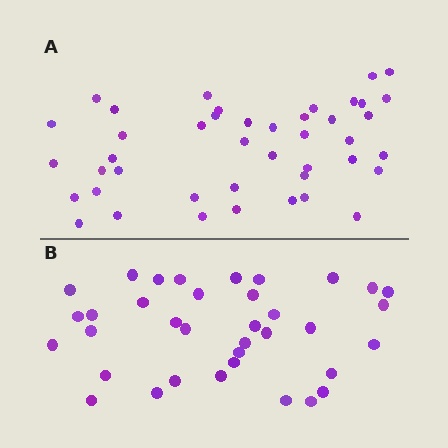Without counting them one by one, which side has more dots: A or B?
Region A (the top region) has more dots.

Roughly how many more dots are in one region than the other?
Region A has roughly 8 or so more dots than region B.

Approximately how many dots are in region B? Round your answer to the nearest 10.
About 40 dots. (The exact count is 36, which rounds to 40.)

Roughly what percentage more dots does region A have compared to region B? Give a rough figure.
About 20% more.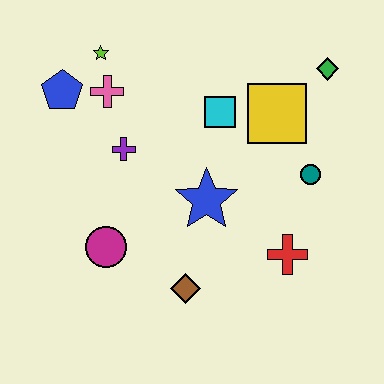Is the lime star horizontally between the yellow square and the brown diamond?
No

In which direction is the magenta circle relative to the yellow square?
The magenta circle is to the left of the yellow square.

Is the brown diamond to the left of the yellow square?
Yes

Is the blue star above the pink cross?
No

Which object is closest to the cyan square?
The yellow square is closest to the cyan square.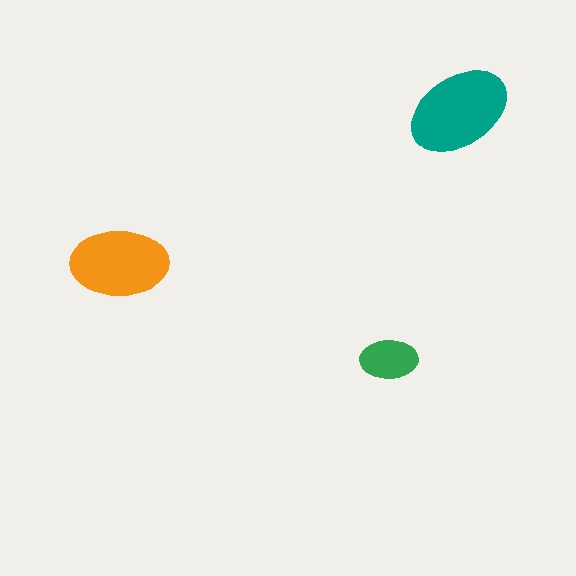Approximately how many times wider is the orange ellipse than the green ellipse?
About 1.5 times wider.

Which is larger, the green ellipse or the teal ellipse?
The teal one.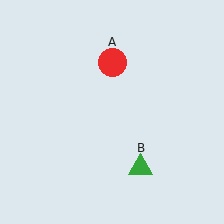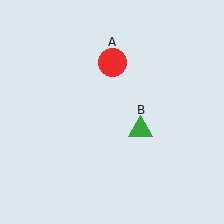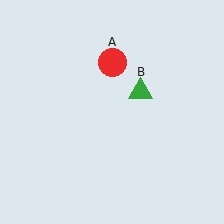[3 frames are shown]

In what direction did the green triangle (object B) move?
The green triangle (object B) moved up.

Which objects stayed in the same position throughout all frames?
Red circle (object A) remained stationary.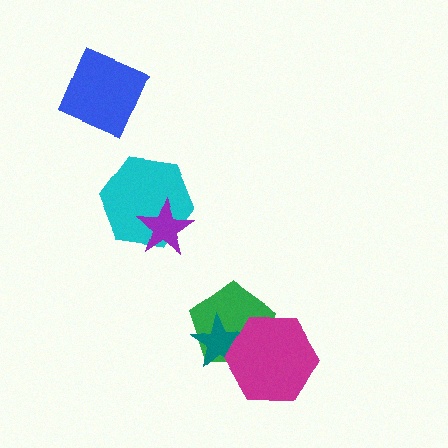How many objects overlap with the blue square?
0 objects overlap with the blue square.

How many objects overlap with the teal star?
2 objects overlap with the teal star.